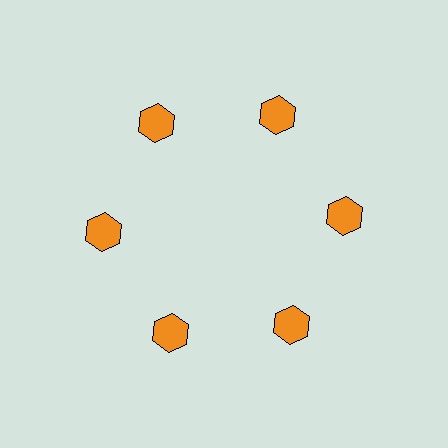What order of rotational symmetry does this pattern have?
This pattern has 6-fold rotational symmetry.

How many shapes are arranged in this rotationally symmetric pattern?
There are 6 shapes, arranged in 6 groups of 1.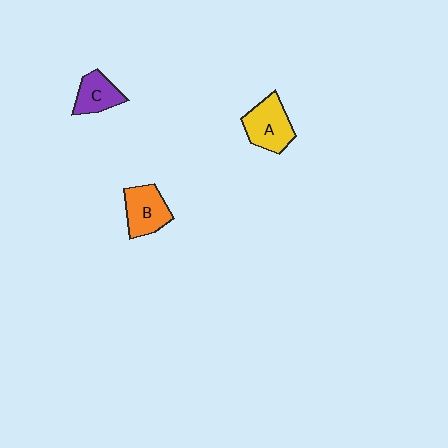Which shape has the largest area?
Shape A (yellow).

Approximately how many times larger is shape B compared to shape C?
Approximately 1.3 times.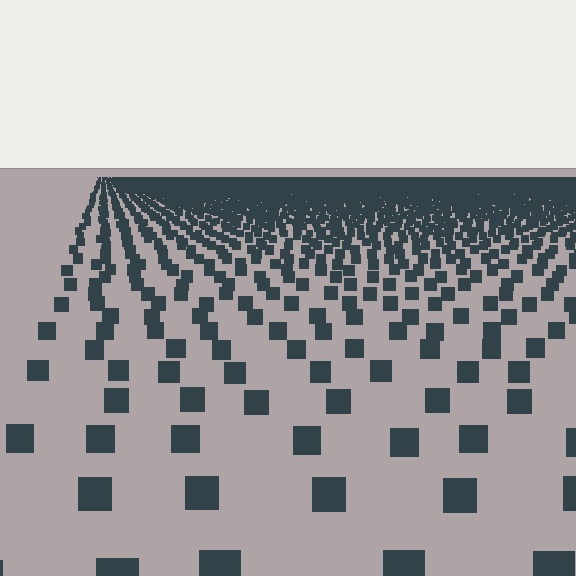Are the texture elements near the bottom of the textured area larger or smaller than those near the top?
Larger. Near the bottom, elements are closer to the viewer and appear at a bigger on-screen size.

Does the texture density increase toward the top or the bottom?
Density increases toward the top.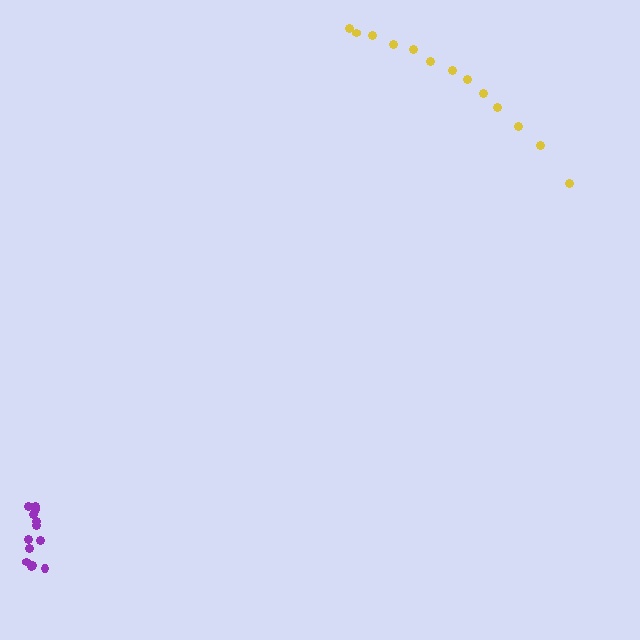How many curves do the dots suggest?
There are 2 distinct paths.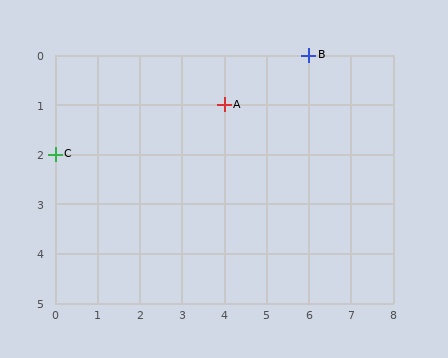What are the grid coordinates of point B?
Point B is at grid coordinates (6, 0).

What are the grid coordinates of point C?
Point C is at grid coordinates (0, 2).